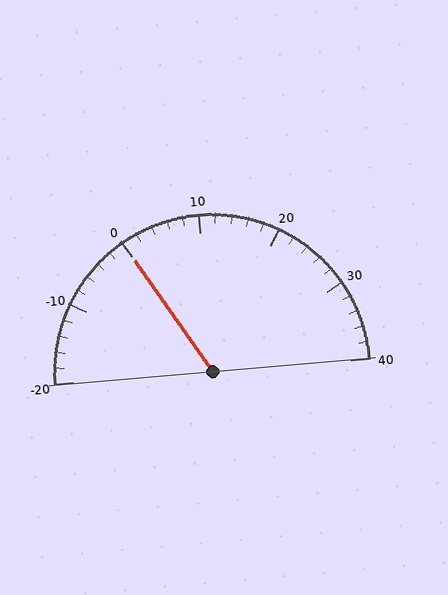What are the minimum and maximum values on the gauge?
The gauge ranges from -20 to 40.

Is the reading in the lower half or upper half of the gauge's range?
The reading is in the lower half of the range (-20 to 40).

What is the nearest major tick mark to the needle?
The nearest major tick mark is 0.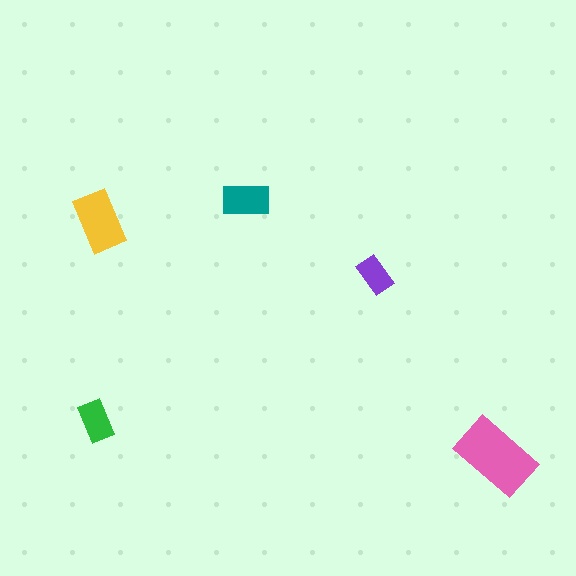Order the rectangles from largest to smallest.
the pink one, the yellow one, the teal one, the green one, the purple one.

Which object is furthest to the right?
The pink rectangle is rightmost.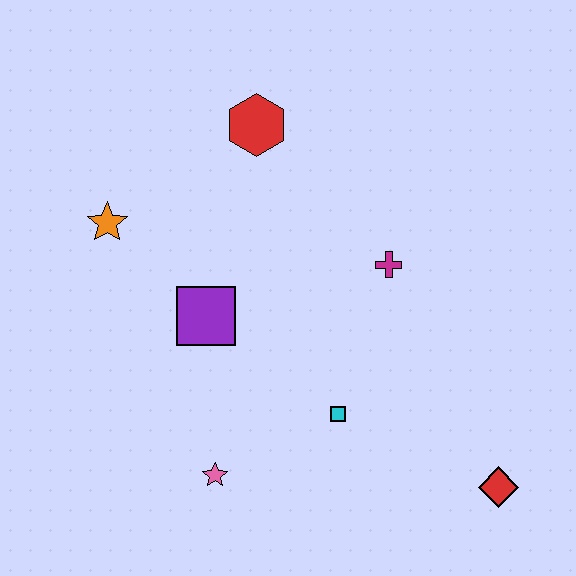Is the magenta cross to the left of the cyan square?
No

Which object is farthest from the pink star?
The red hexagon is farthest from the pink star.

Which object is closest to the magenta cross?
The cyan square is closest to the magenta cross.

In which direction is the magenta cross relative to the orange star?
The magenta cross is to the right of the orange star.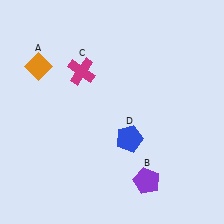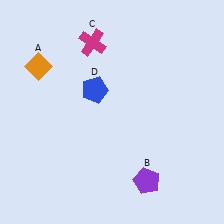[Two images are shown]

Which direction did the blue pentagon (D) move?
The blue pentagon (D) moved up.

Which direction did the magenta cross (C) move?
The magenta cross (C) moved up.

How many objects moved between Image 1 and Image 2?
2 objects moved between the two images.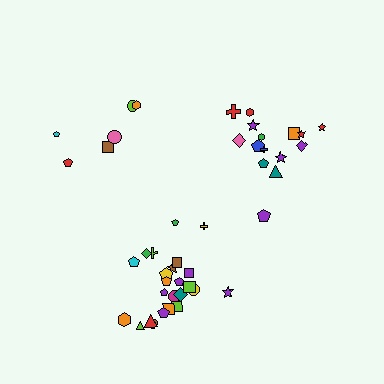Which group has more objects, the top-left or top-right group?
The top-right group.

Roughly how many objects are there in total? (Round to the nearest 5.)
Roughly 45 objects in total.